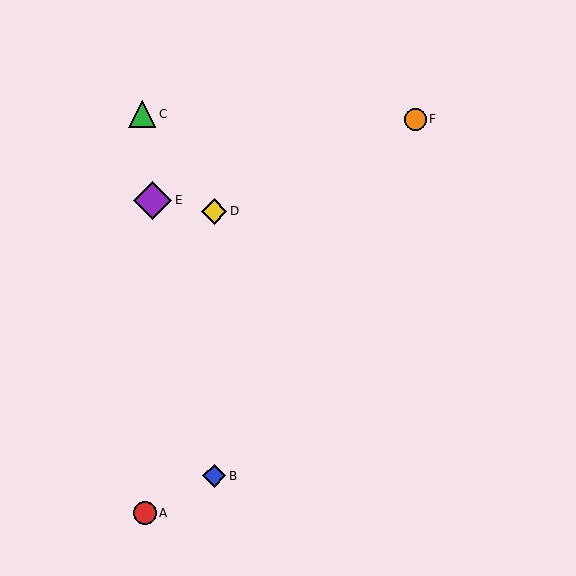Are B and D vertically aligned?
Yes, both are at x≈214.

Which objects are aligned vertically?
Objects B, D are aligned vertically.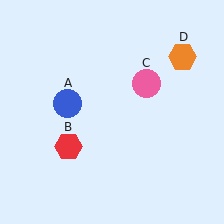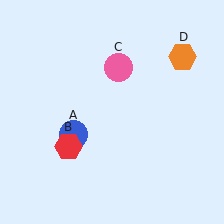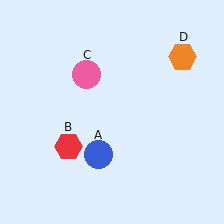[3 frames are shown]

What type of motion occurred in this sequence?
The blue circle (object A), pink circle (object C) rotated counterclockwise around the center of the scene.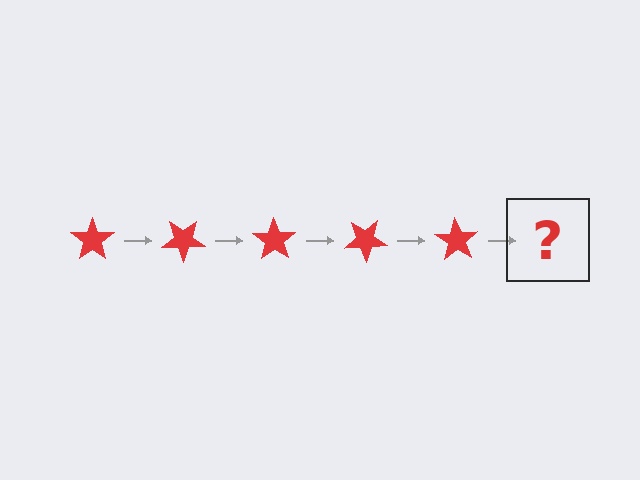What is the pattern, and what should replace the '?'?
The pattern is that the star rotates 35 degrees each step. The '?' should be a red star rotated 175 degrees.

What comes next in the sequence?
The next element should be a red star rotated 175 degrees.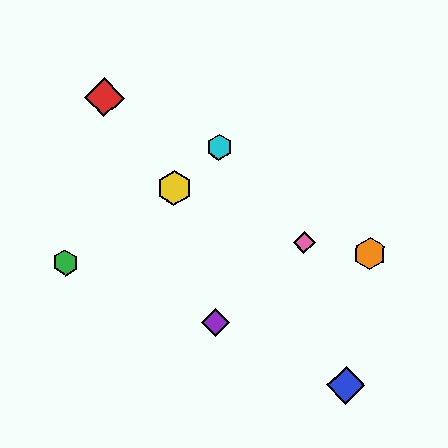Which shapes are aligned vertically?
The purple diamond, the cyan hexagon are aligned vertically.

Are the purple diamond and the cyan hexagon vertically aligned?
Yes, both are at x≈215.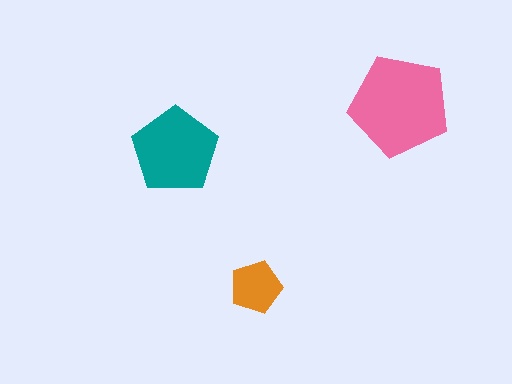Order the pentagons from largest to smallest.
the pink one, the teal one, the orange one.